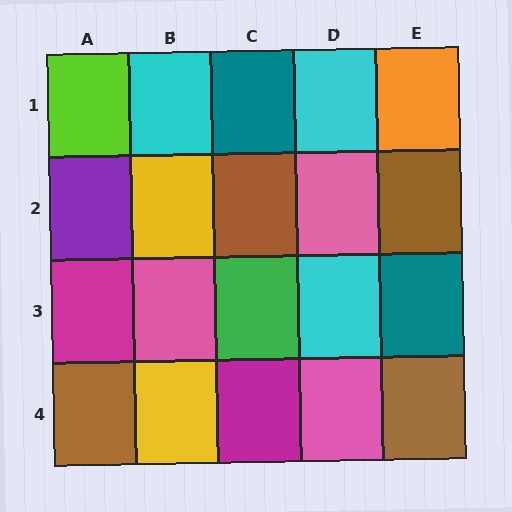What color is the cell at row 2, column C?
Brown.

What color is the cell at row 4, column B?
Yellow.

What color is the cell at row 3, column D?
Cyan.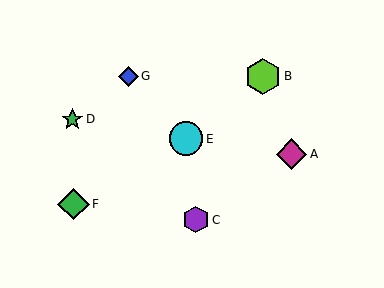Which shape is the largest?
The lime hexagon (labeled B) is the largest.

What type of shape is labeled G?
Shape G is a blue diamond.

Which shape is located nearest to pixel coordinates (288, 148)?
The magenta diamond (labeled A) at (292, 154) is nearest to that location.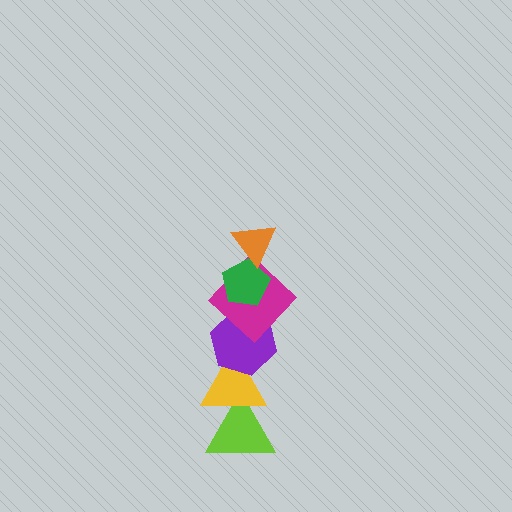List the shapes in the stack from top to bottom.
From top to bottom: the orange triangle, the green pentagon, the magenta diamond, the purple hexagon, the yellow triangle, the lime triangle.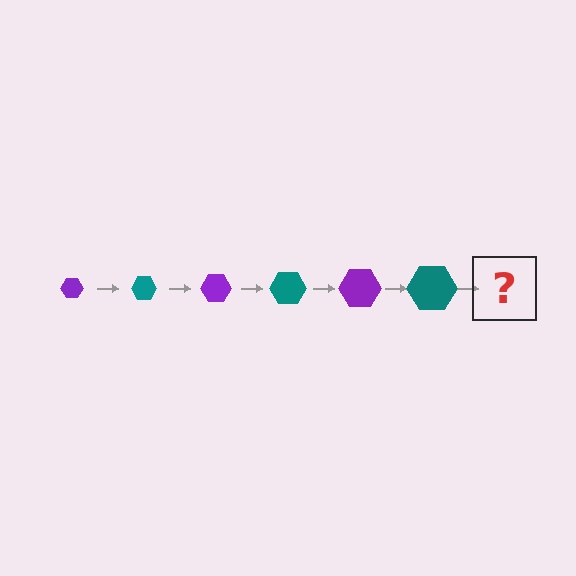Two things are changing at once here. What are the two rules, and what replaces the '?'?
The two rules are that the hexagon grows larger each step and the color cycles through purple and teal. The '?' should be a purple hexagon, larger than the previous one.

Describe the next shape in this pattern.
It should be a purple hexagon, larger than the previous one.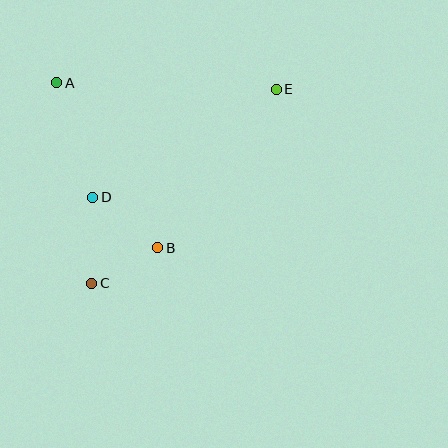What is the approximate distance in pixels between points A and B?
The distance between A and B is approximately 194 pixels.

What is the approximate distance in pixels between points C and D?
The distance between C and D is approximately 86 pixels.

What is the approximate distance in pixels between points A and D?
The distance between A and D is approximately 120 pixels.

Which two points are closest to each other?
Points B and C are closest to each other.